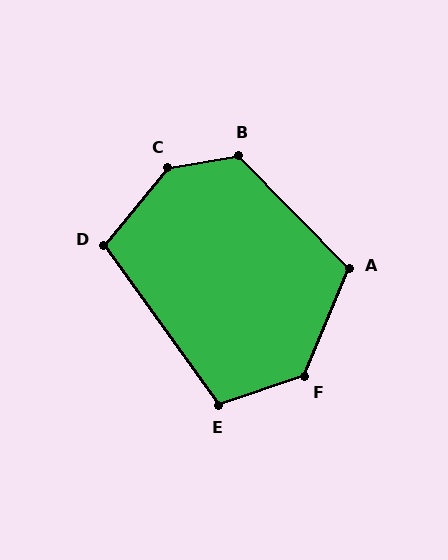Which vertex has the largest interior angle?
C, at approximately 140 degrees.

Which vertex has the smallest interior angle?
D, at approximately 104 degrees.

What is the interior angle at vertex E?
Approximately 107 degrees (obtuse).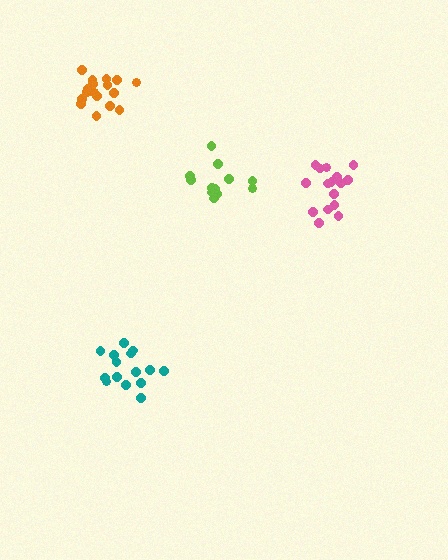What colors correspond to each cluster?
The clusters are colored: lime, teal, pink, orange.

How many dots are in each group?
Group 1: 13 dots, Group 2: 15 dots, Group 3: 16 dots, Group 4: 18 dots (62 total).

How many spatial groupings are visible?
There are 4 spatial groupings.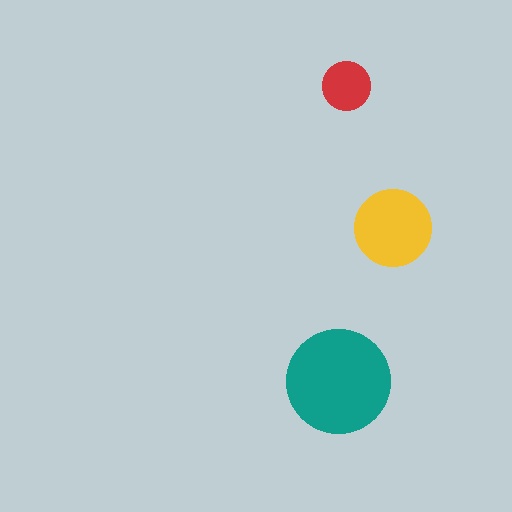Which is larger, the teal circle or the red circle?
The teal one.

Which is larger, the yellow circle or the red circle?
The yellow one.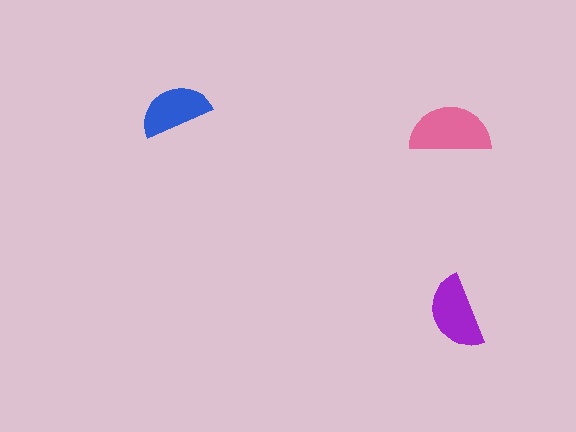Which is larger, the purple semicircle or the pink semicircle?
The pink one.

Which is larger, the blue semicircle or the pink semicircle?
The pink one.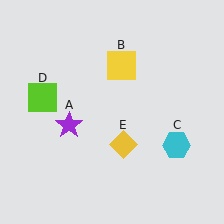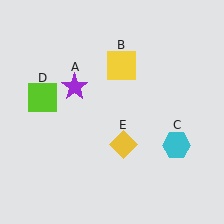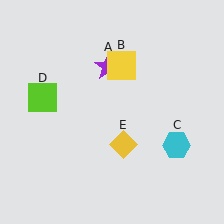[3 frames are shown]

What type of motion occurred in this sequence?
The purple star (object A) rotated clockwise around the center of the scene.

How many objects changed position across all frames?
1 object changed position: purple star (object A).